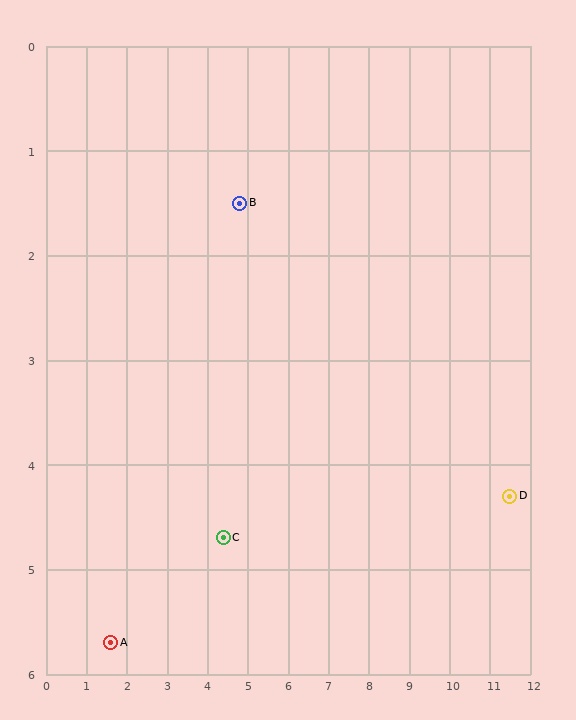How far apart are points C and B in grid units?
Points C and B are about 3.2 grid units apart.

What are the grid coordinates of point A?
Point A is at approximately (1.6, 5.7).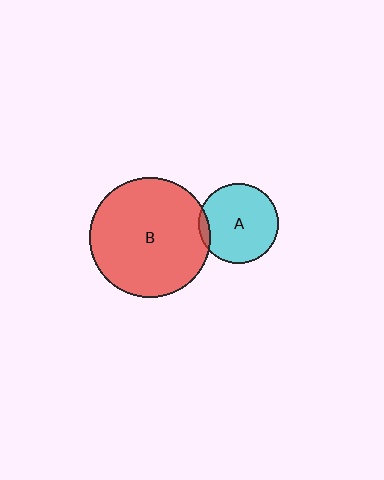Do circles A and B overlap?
Yes.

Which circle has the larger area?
Circle B (red).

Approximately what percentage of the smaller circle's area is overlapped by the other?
Approximately 5%.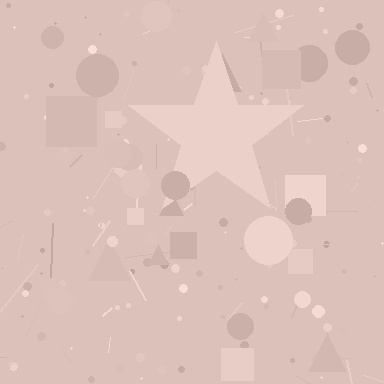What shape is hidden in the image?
A star is hidden in the image.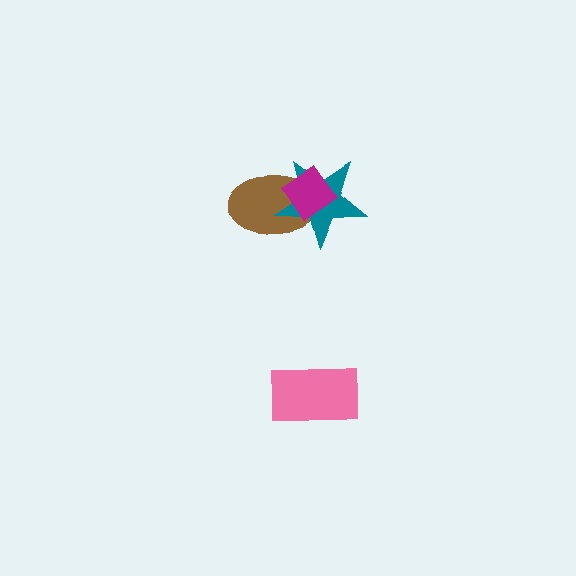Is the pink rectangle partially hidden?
No, no other shape covers it.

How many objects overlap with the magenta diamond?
2 objects overlap with the magenta diamond.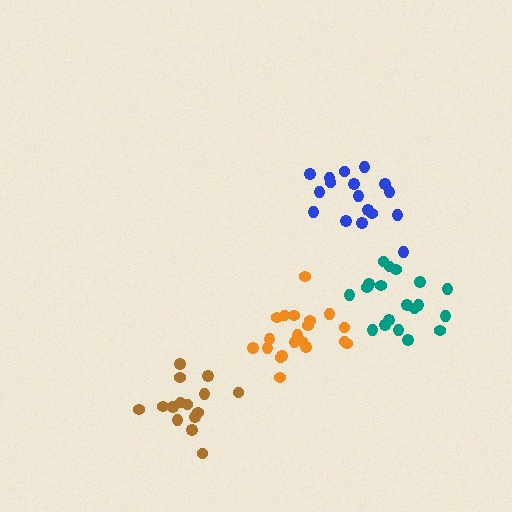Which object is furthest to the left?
The brown cluster is leftmost.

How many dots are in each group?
Group 1: 20 dots, Group 2: 19 dots, Group 3: 15 dots, Group 4: 17 dots (71 total).